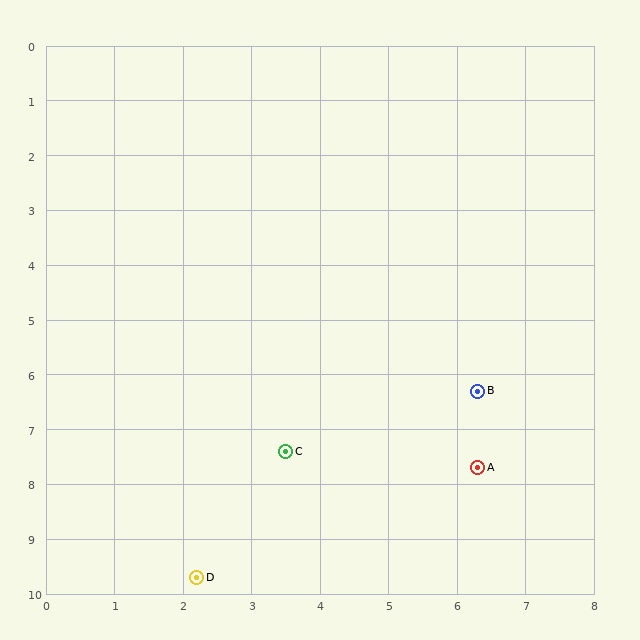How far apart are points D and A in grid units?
Points D and A are about 4.6 grid units apart.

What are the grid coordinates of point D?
Point D is at approximately (2.2, 9.7).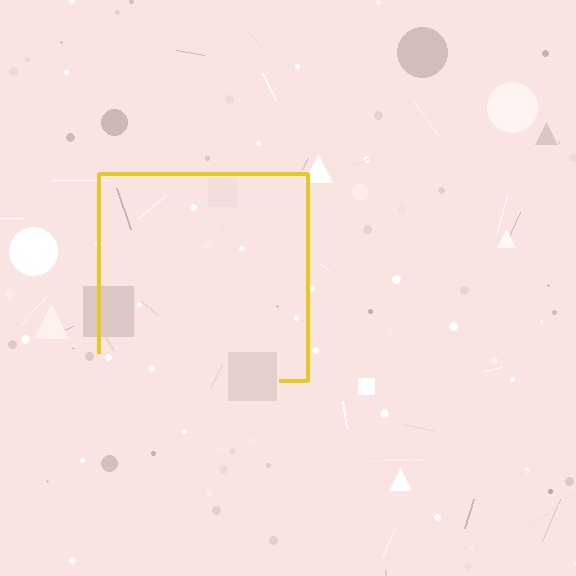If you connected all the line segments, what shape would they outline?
They would outline a square.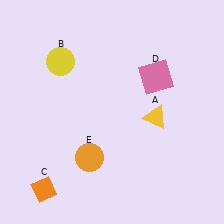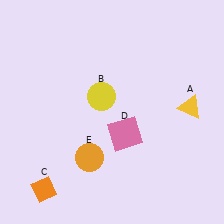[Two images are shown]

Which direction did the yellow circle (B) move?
The yellow circle (B) moved right.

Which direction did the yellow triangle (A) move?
The yellow triangle (A) moved right.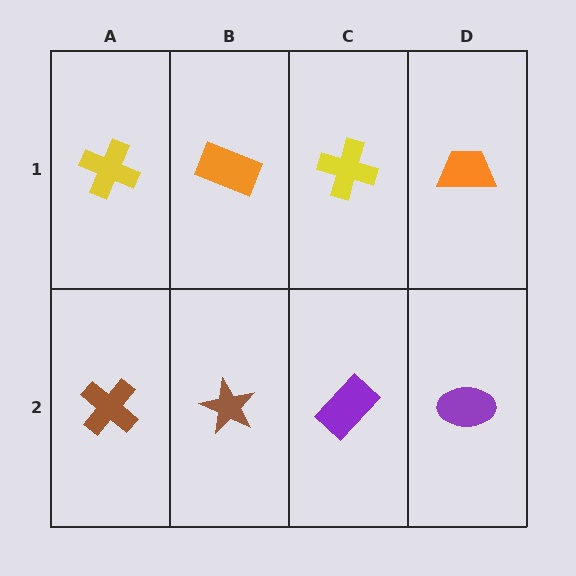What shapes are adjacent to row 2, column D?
An orange trapezoid (row 1, column D), a purple rectangle (row 2, column C).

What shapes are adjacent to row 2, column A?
A yellow cross (row 1, column A), a brown star (row 2, column B).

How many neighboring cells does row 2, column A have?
2.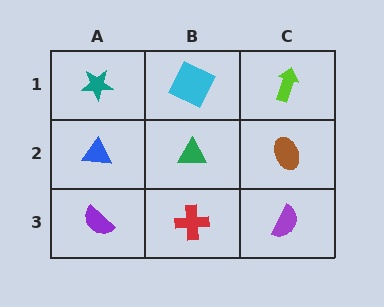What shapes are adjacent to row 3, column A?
A blue triangle (row 2, column A), a red cross (row 3, column B).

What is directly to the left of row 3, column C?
A red cross.